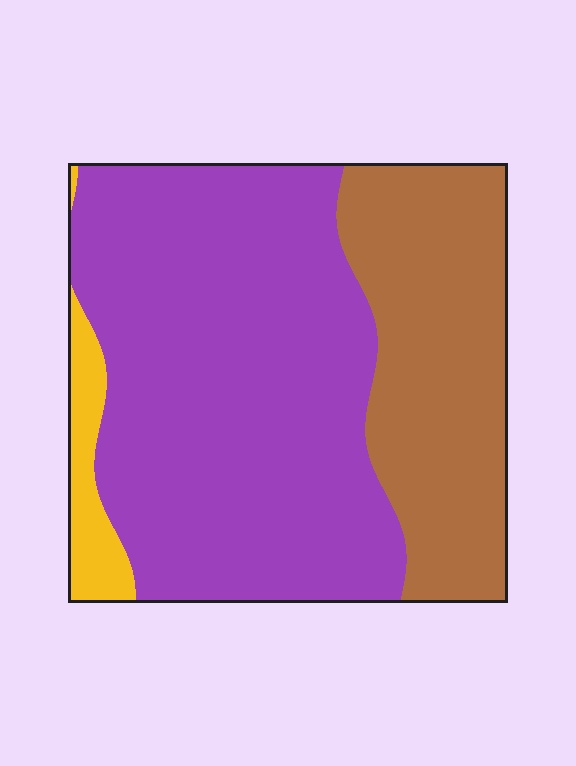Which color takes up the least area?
Yellow, at roughly 5%.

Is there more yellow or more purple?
Purple.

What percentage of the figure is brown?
Brown covers around 30% of the figure.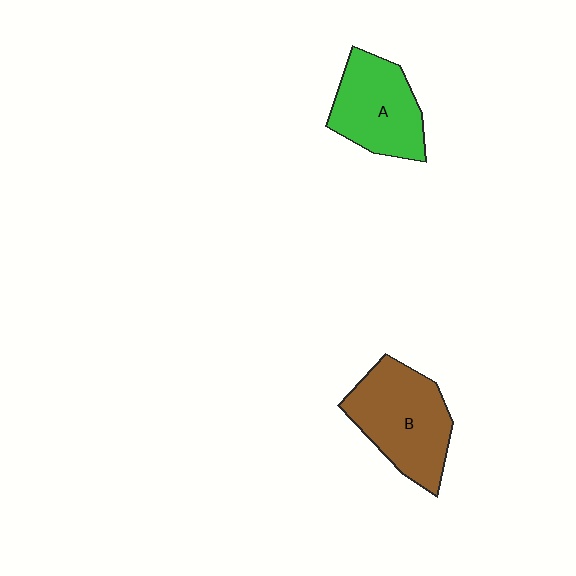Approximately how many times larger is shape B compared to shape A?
Approximately 1.2 times.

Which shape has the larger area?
Shape B (brown).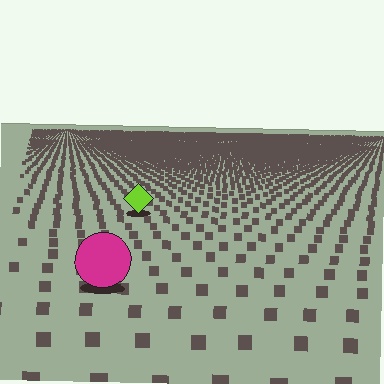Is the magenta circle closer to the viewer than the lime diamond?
Yes. The magenta circle is closer — you can tell from the texture gradient: the ground texture is coarser near it.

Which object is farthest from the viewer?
The lime diamond is farthest from the viewer. It appears smaller and the ground texture around it is denser.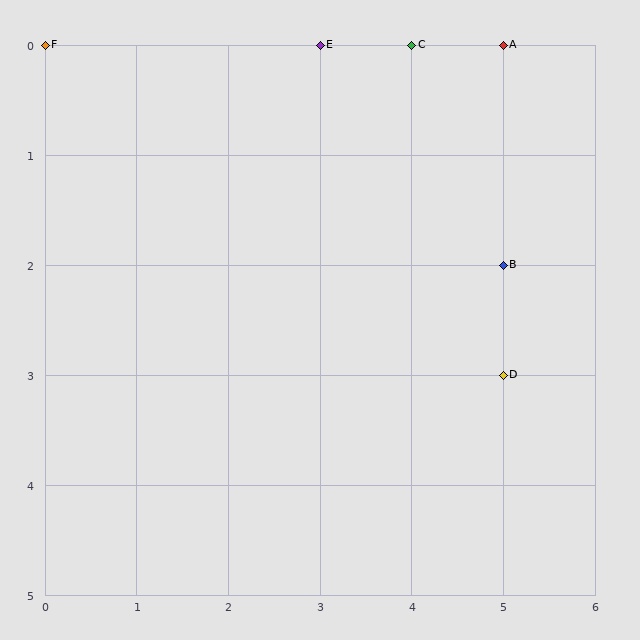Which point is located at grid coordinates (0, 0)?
Point F is at (0, 0).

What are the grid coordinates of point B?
Point B is at grid coordinates (5, 2).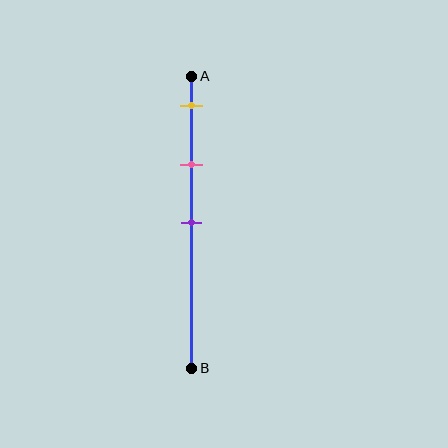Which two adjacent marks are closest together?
The yellow and pink marks are the closest adjacent pair.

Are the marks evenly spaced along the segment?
Yes, the marks are approximately evenly spaced.